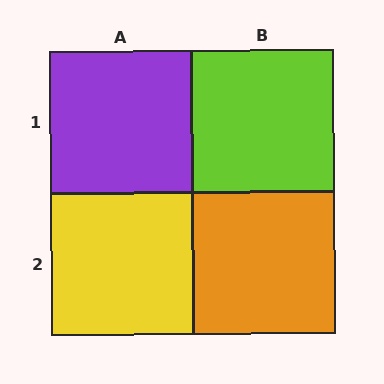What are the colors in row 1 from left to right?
Purple, lime.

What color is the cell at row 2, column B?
Orange.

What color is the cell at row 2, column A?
Yellow.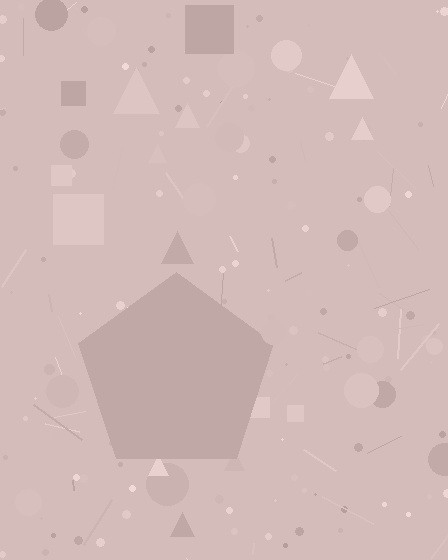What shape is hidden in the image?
A pentagon is hidden in the image.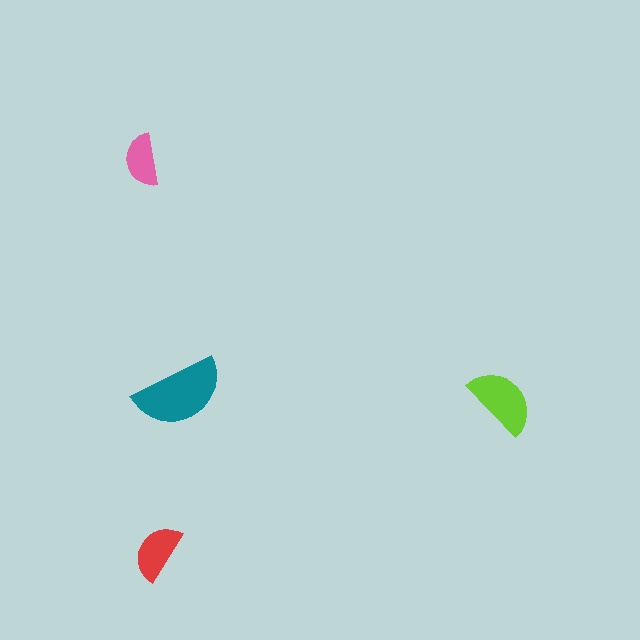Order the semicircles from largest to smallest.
the teal one, the lime one, the red one, the pink one.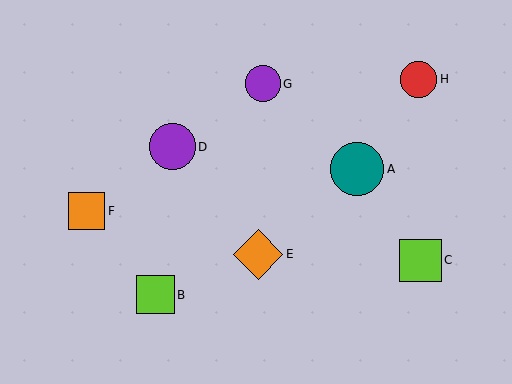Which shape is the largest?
The teal circle (labeled A) is the largest.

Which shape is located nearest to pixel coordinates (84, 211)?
The orange square (labeled F) at (86, 211) is nearest to that location.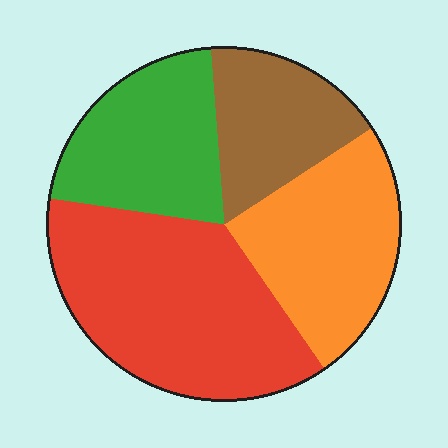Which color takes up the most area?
Red, at roughly 35%.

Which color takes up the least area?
Brown, at roughly 15%.